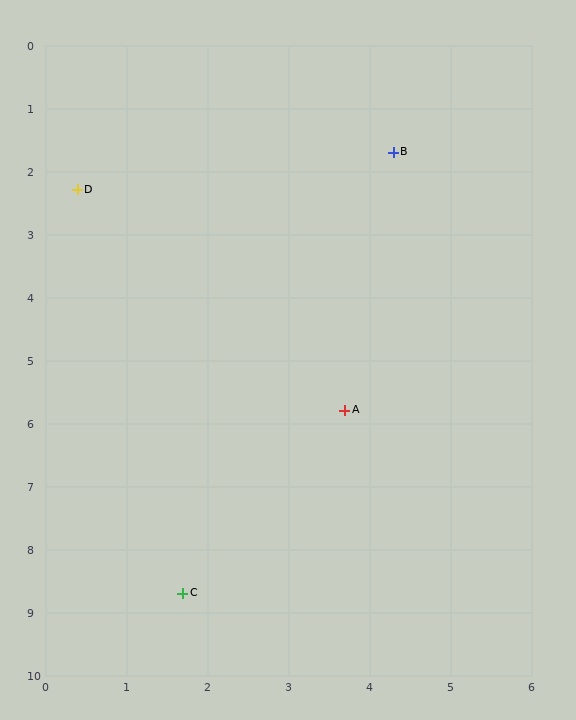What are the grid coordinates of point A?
Point A is at approximately (3.7, 5.8).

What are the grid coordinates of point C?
Point C is at approximately (1.7, 8.7).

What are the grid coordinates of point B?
Point B is at approximately (4.3, 1.7).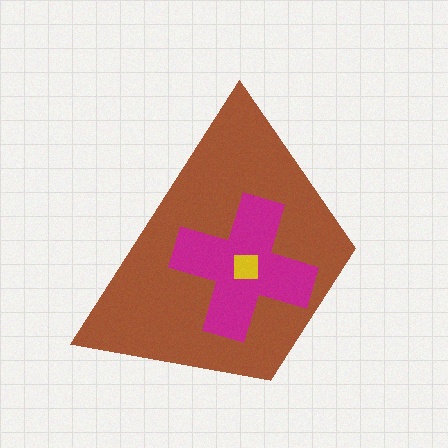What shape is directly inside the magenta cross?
The yellow square.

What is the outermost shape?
The brown trapezoid.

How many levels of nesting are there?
3.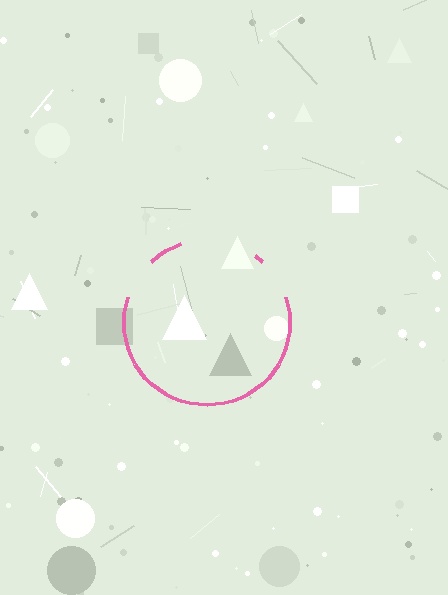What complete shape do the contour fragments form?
The contour fragments form a circle.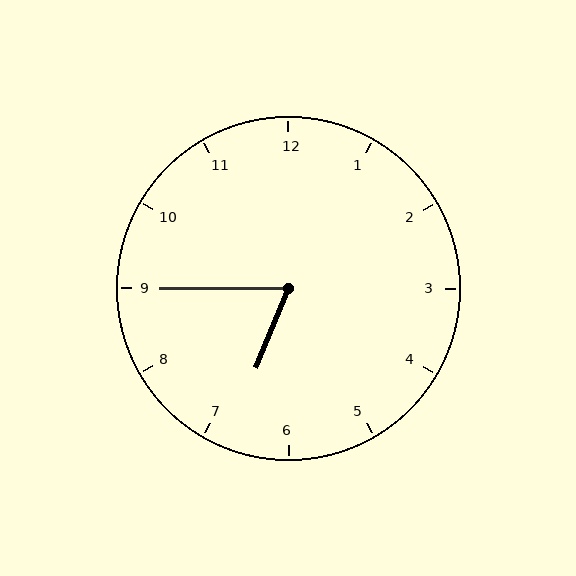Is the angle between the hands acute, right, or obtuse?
It is acute.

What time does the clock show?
6:45.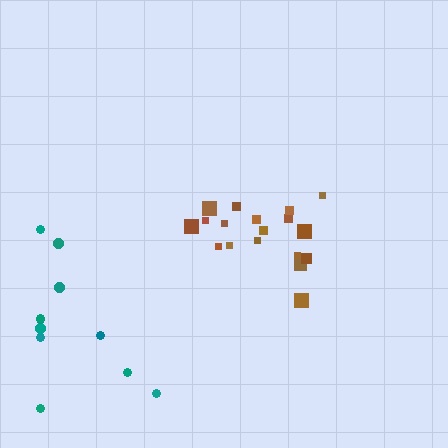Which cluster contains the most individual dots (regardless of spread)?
Brown (18).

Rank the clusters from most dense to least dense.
brown, teal.